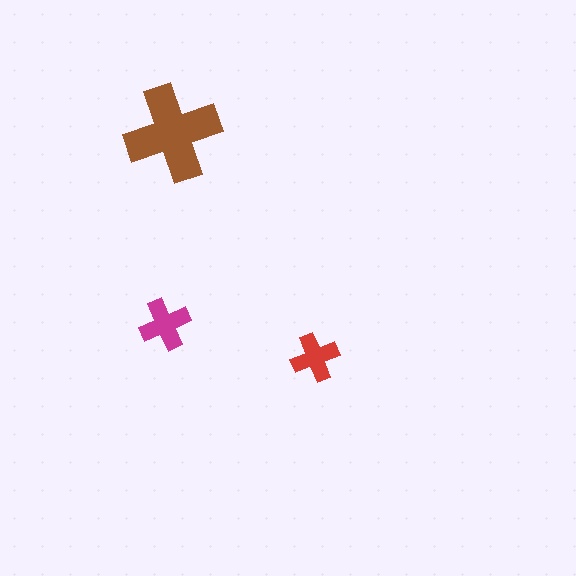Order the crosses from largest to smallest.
the brown one, the magenta one, the red one.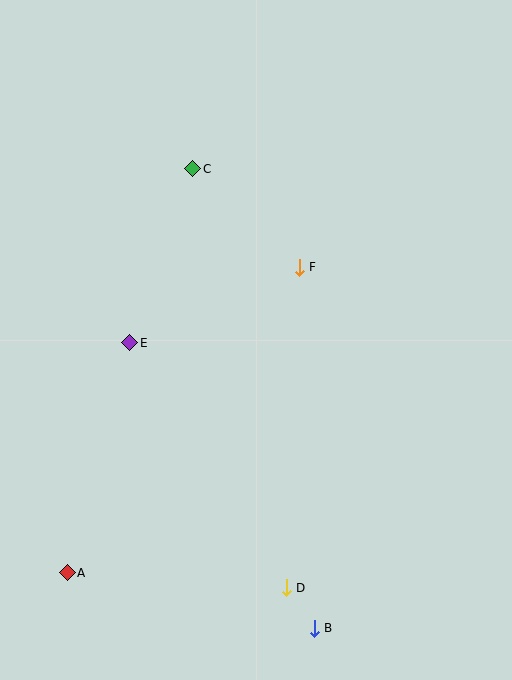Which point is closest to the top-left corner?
Point C is closest to the top-left corner.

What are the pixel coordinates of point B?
Point B is at (314, 628).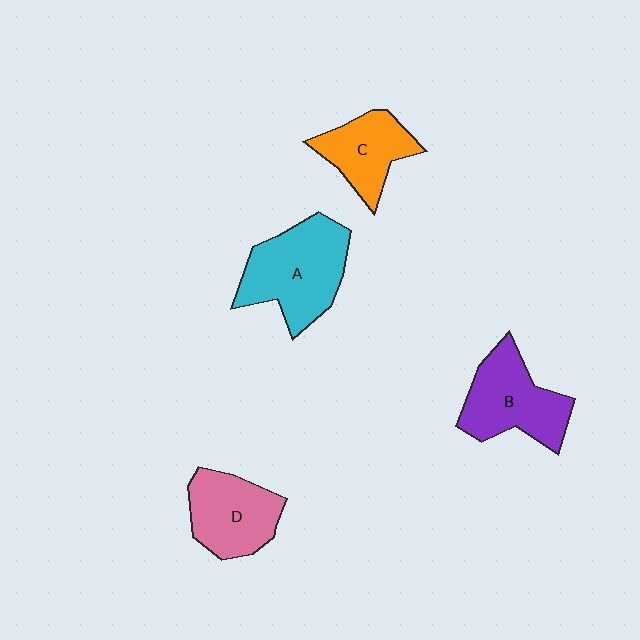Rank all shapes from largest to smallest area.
From largest to smallest: A (cyan), B (purple), D (pink), C (orange).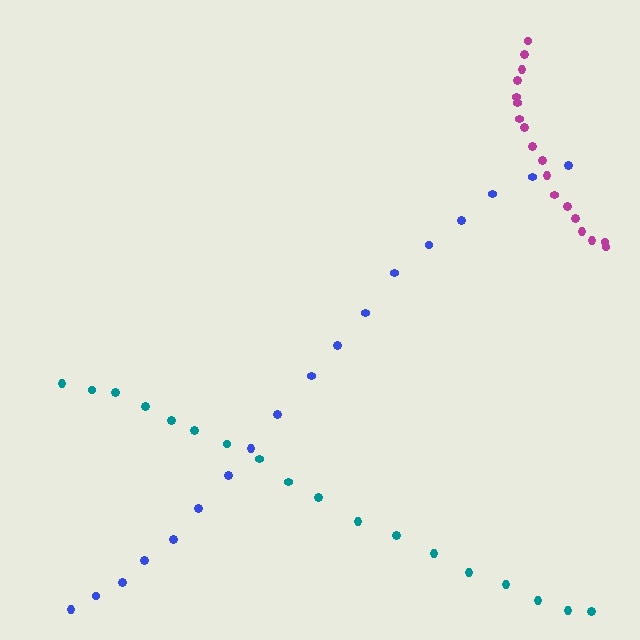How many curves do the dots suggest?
There are 3 distinct paths.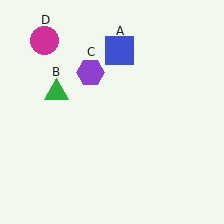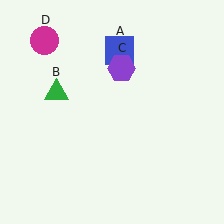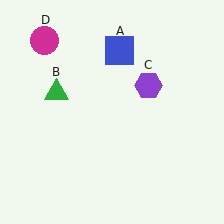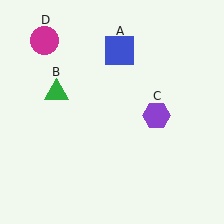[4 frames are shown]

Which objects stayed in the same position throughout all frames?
Blue square (object A) and green triangle (object B) and magenta circle (object D) remained stationary.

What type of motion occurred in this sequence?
The purple hexagon (object C) rotated clockwise around the center of the scene.